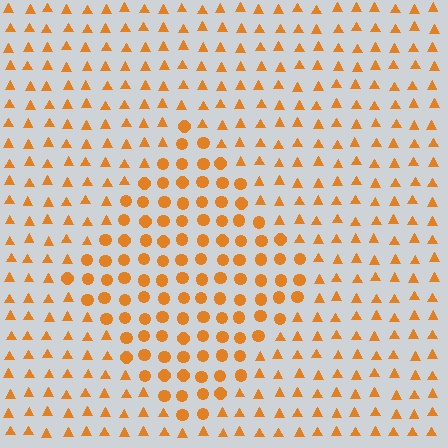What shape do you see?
I see a diamond.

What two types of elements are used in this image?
The image uses circles inside the diamond region and triangles outside it.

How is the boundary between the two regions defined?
The boundary is defined by a change in element shape: circles inside vs. triangles outside. All elements share the same color and spacing.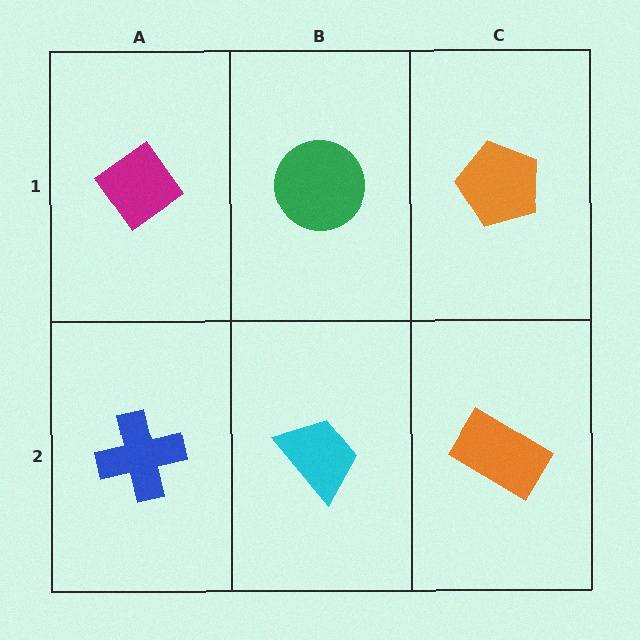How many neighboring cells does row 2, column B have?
3.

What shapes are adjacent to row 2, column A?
A magenta diamond (row 1, column A), a cyan trapezoid (row 2, column B).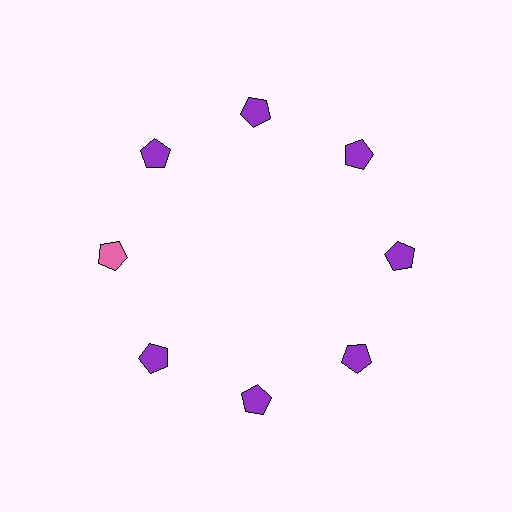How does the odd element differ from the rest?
It has a different color: pink instead of purple.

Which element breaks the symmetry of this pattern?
The pink pentagon at roughly the 9 o'clock position breaks the symmetry. All other shapes are purple pentagons.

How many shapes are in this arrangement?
There are 8 shapes arranged in a ring pattern.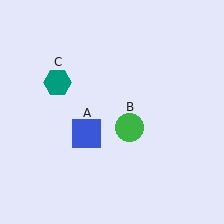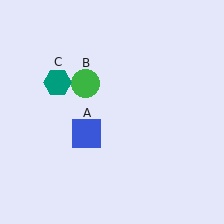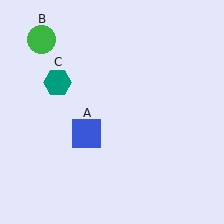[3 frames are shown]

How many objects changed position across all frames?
1 object changed position: green circle (object B).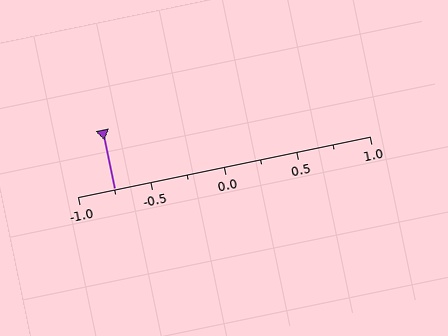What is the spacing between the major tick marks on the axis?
The major ticks are spaced 0.5 apart.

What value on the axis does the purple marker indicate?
The marker indicates approximately -0.75.